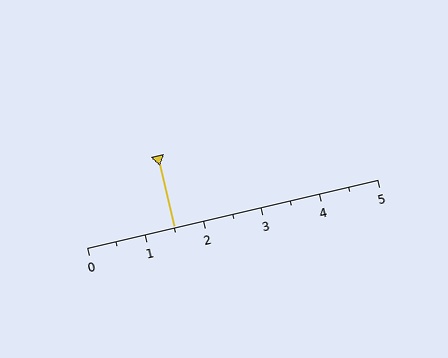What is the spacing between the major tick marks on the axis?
The major ticks are spaced 1 apart.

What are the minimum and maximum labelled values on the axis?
The axis runs from 0 to 5.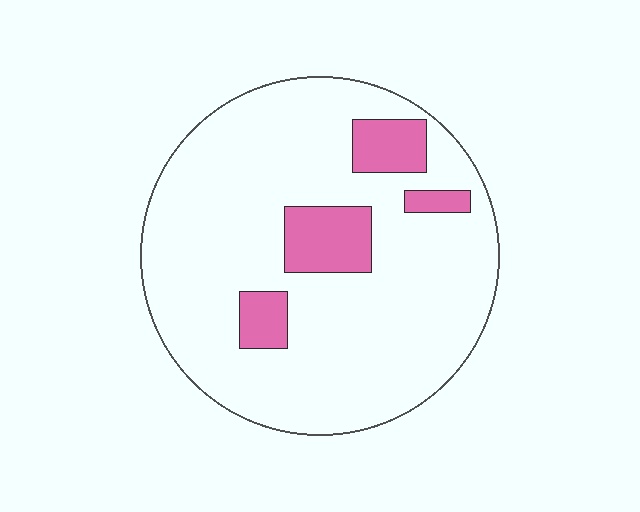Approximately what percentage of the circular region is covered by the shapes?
Approximately 15%.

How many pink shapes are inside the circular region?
4.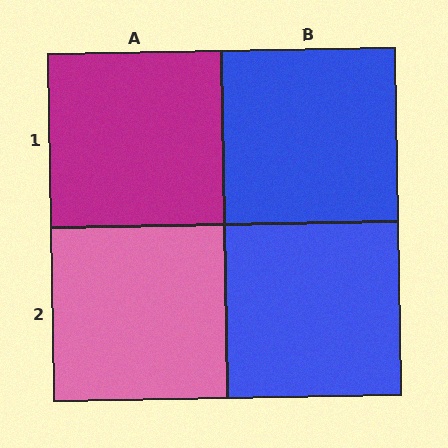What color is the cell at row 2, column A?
Pink.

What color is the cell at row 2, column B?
Blue.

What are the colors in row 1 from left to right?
Magenta, blue.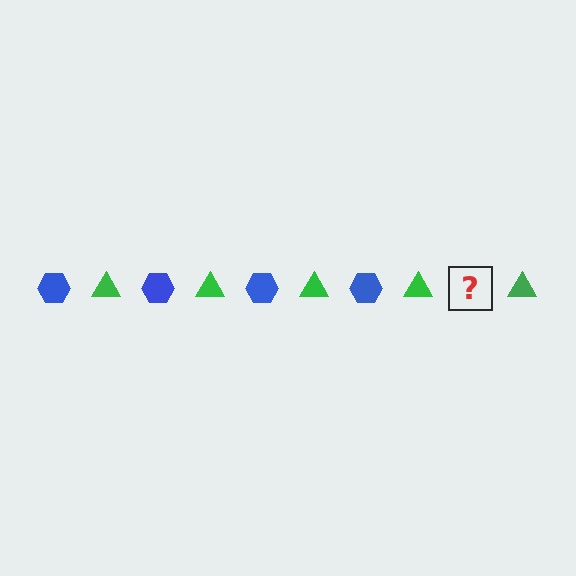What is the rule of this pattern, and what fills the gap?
The rule is that the pattern alternates between blue hexagon and green triangle. The gap should be filled with a blue hexagon.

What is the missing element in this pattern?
The missing element is a blue hexagon.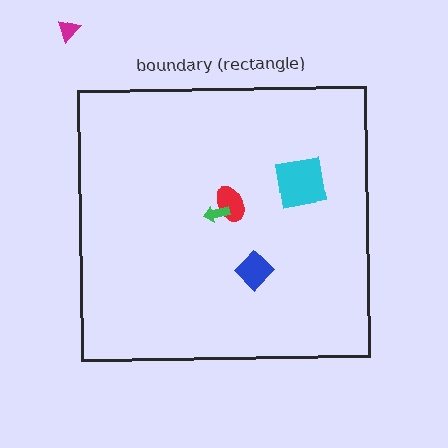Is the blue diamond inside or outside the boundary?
Inside.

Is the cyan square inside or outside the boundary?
Inside.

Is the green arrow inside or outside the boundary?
Inside.